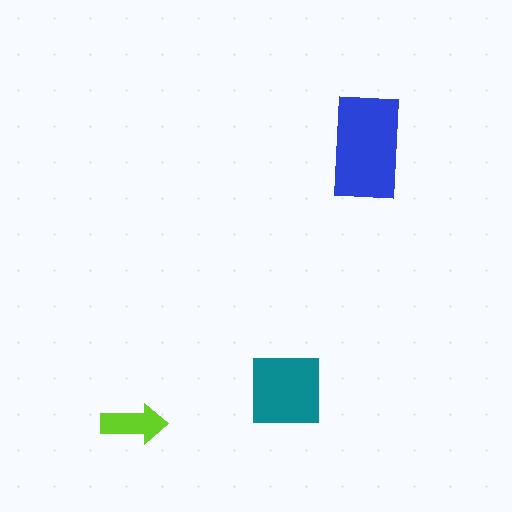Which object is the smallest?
The lime arrow.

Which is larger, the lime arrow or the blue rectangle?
The blue rectangle.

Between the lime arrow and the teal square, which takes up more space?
The teal square.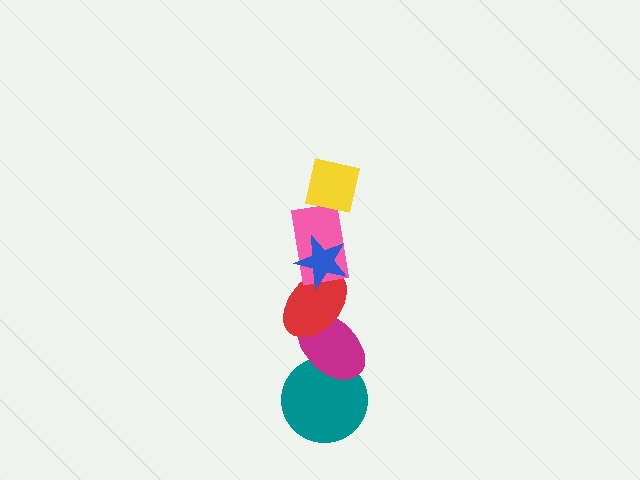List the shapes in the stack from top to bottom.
From top to bottom: the yellow square, the blue star, the pink rectangle, the red ellipse, the magenta ellipse, the teal circle.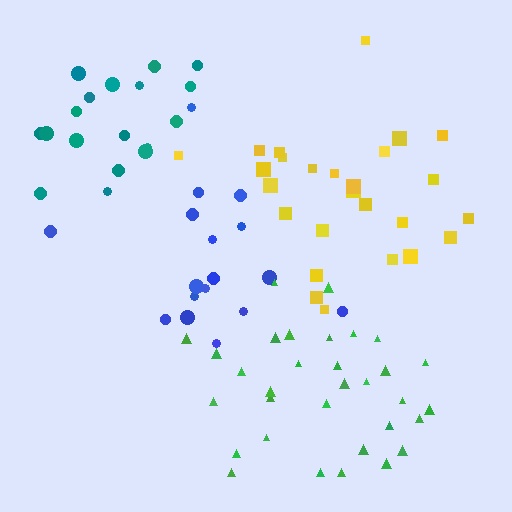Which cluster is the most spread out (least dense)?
Blue.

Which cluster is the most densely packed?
Green.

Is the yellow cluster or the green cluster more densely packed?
Green.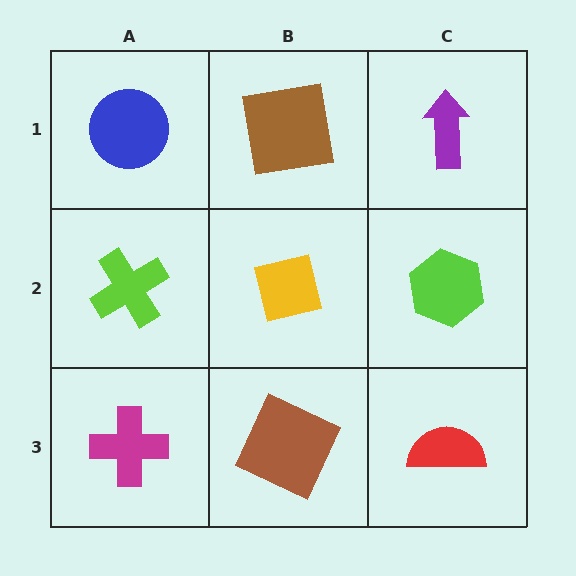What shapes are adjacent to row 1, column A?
A lime cross (row 2, column A), a brown square (row 1, column B).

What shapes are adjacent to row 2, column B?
A brown square (row 1, column B), a brown square (row 3, column B), a lime cross (row 2, column A), a lime hexagon (row 2, column C).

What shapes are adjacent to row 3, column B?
A yellow square (row 2, column B), a magenta cross (row 3, column A), a red semicircle (row 3, column C).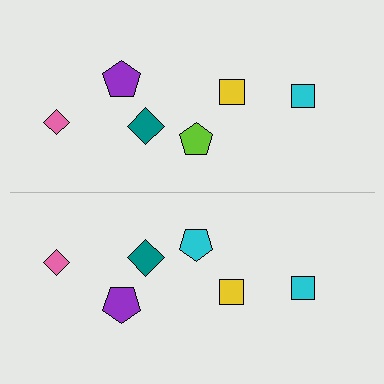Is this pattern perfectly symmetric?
No, the pattern is not perfectly symmetric. The cyan pentagon on the bottom side breaks the symmetry — its mirror counterpart is lime.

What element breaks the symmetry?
The cyan pentagon on the bottom side breaks the symmetry — its mirror counterpart is lime.